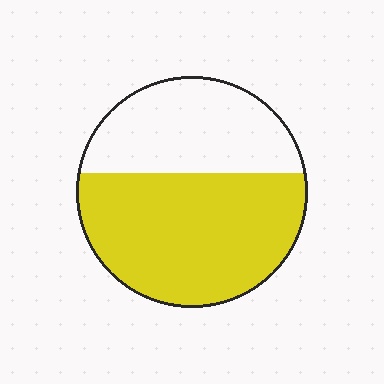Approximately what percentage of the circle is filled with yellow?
Approximately 60%.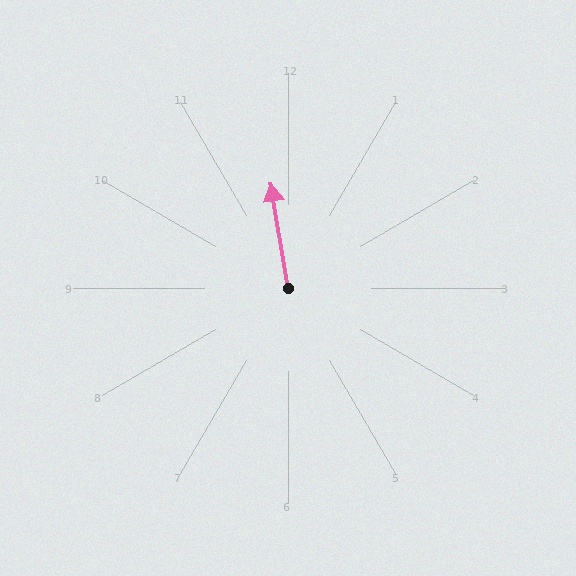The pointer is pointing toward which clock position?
Roughly 12 o'clock.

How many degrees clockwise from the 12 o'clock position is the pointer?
Approximately 351 degrees.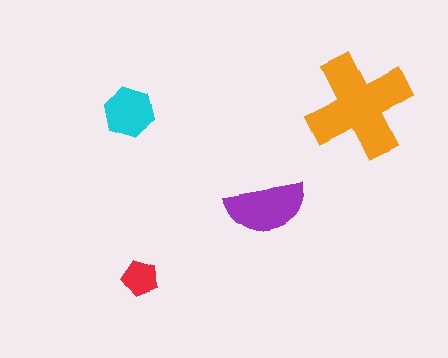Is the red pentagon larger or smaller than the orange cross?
Smaller.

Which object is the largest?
The orange cross.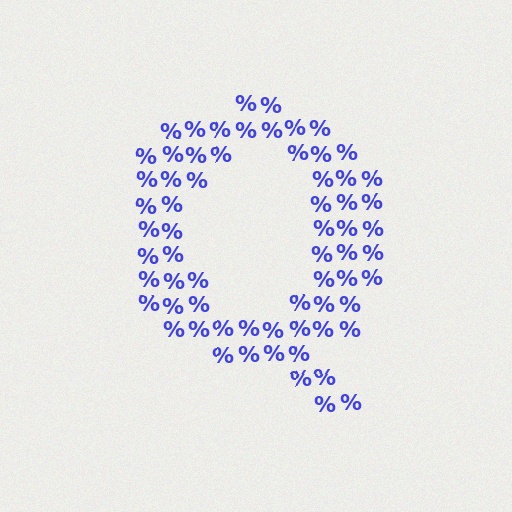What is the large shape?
The large shape is the letter Q.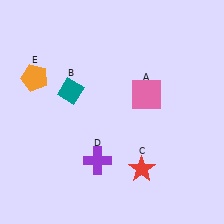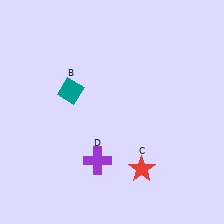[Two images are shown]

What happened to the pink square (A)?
The pink square (A) was removed in Image 2. It was in the top-right area of Image 1.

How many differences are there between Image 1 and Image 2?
There are 2 differences between the two images.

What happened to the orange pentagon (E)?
The orange pentagon (E) was removed in Image 2. It was in the top-left area of Image 1.